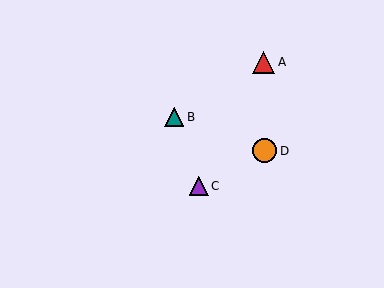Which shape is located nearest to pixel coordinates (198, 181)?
The purple triangle (labeled C) at (199, 186) is nearest to that location.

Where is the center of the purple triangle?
The center of the purple triangle is at (199, 186).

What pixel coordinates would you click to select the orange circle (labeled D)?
Click at (265, 151) to select the orange circle D.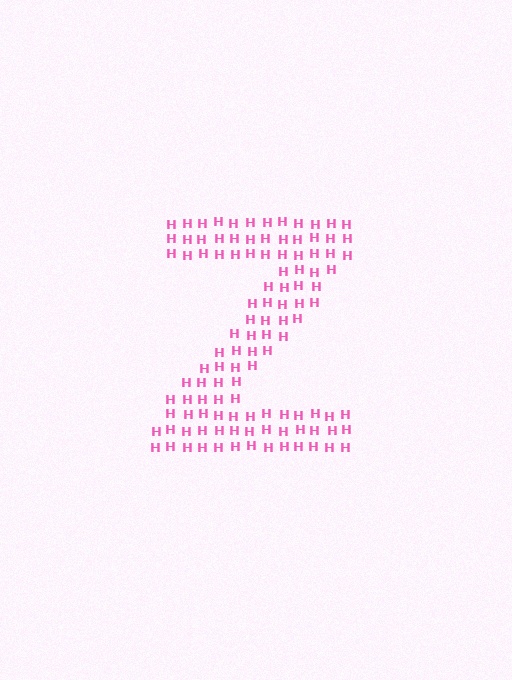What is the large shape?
The large shape is the letter Z.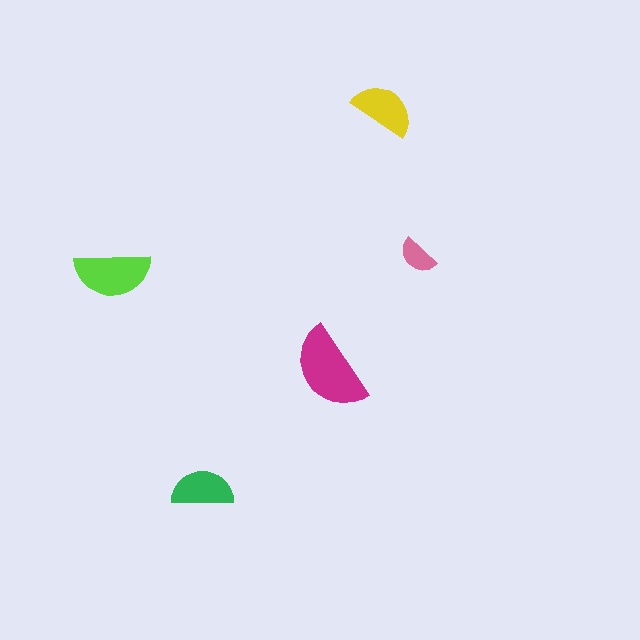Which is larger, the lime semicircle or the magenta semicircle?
The magenta one.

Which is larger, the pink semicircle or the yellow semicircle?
The yellow one.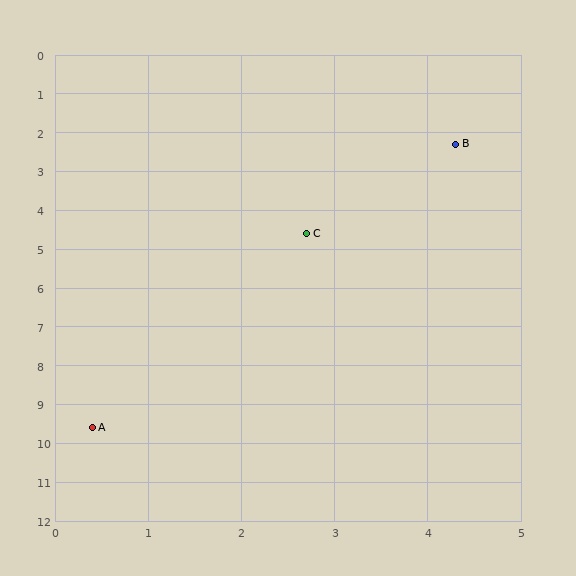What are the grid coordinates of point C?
Point C is at approximately (2.7, 4.6).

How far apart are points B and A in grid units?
Points B and A are about 8.3 grid units apart.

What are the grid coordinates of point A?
Point A is at approximately (0.4, 9.6).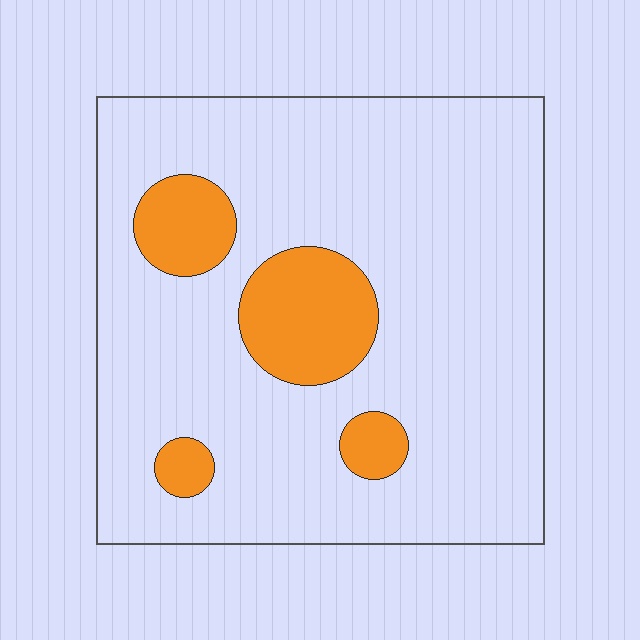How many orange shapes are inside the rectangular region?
4.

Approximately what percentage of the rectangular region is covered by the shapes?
Approximately 15%.